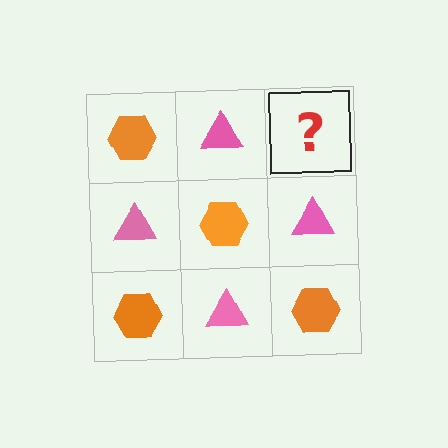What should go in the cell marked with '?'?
The missing cell should contain an orange hexagon.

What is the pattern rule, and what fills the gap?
The rule is that it alternates orange hexagon and pink triangle in a checkerboard pattern. The gap should be filled with an orange hexagon.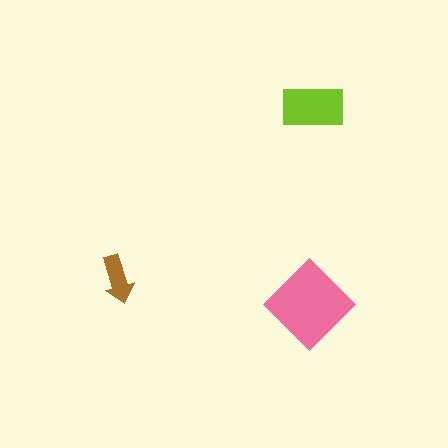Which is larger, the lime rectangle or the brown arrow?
The lime rectangle.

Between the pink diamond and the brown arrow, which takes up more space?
The pink diamond.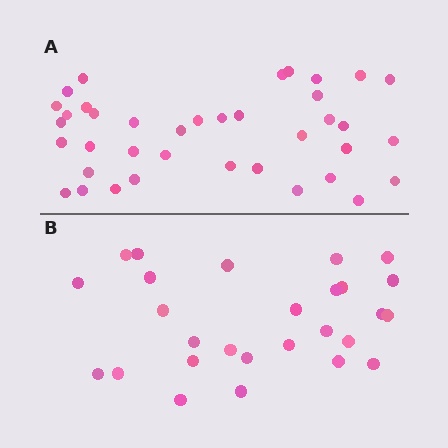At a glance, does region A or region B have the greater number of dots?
Region A (the top region) has more dots.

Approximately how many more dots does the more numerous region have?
Region A has roughly 12 or so more dots than region B.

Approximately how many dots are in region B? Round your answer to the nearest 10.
About 30 dots. (The exact count is 27, which rounds to 30.)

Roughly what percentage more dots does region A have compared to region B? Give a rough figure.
About 40% more.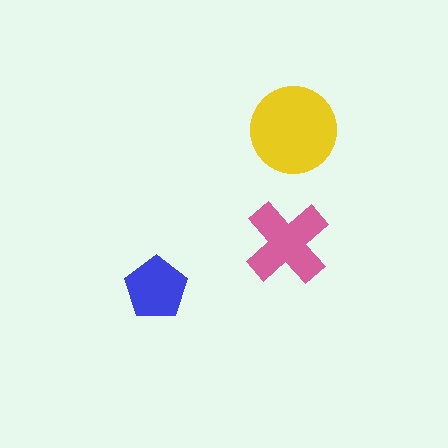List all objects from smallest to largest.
The blue pentagon, the pink cross, the yellow circle.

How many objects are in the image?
There are 3 objects in the image.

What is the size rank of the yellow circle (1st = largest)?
1st.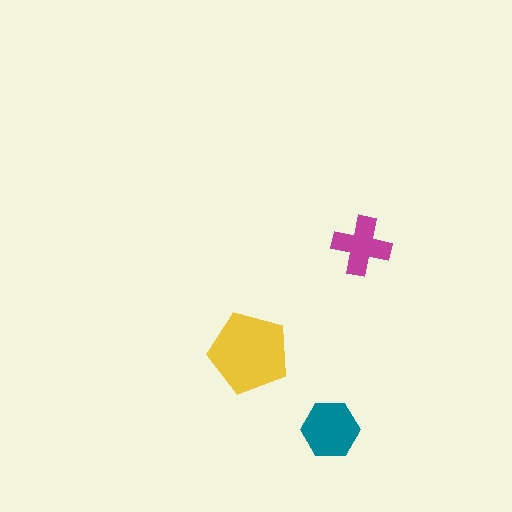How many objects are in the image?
There are 3 objects in the image.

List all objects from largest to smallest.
The yellow pentagon, the teal hexagon, the magenta cross.